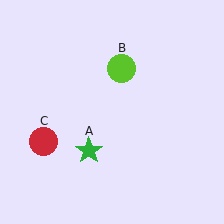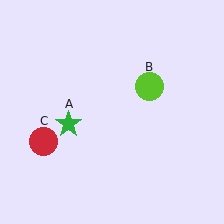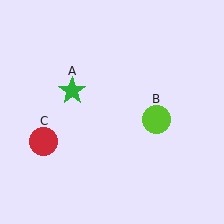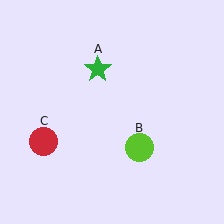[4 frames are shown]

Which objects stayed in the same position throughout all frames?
Red circle (object C) remained stationary.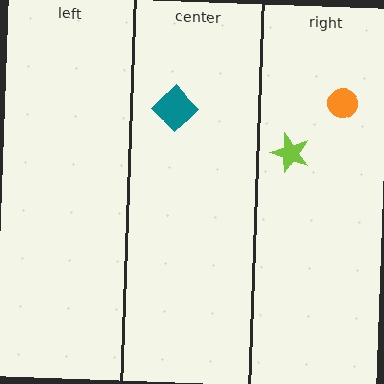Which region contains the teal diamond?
The center region.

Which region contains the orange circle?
The right region.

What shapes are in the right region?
The orange circle, the lime star.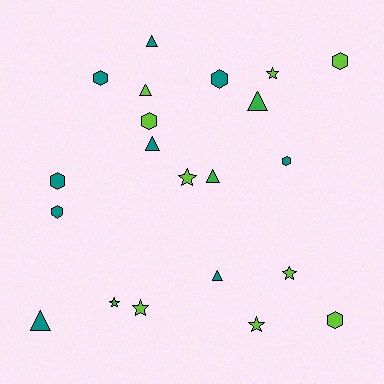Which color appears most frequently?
Teal, with 9 objects.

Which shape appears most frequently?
Hexagon, with 8 objects.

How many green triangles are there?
There are 2 green triangles.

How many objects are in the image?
There are 21 objects.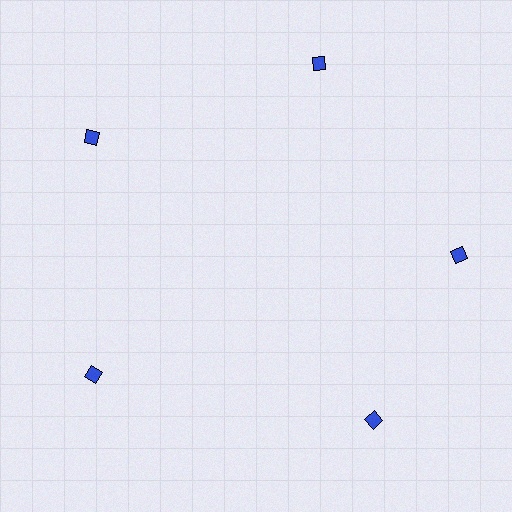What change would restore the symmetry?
The symmetry would be restored by rotating it back into even spacing with its neighbors so that all 5 diamonds sit at equal angles and equal distance from the center.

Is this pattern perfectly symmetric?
No. The 5 blue diamonds are arranged in a ring, but one element near the 5 o'clock position is rotated out of alignment along the ring, breaking the 5-fold rotational symmetry.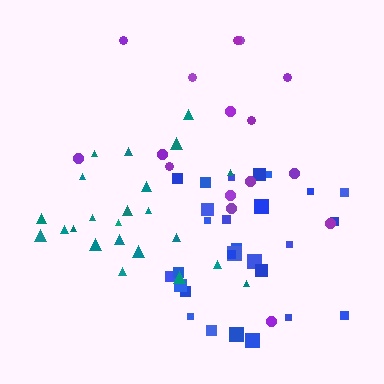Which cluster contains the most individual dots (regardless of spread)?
Blue (28).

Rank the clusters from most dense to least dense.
blue, teal, purple.